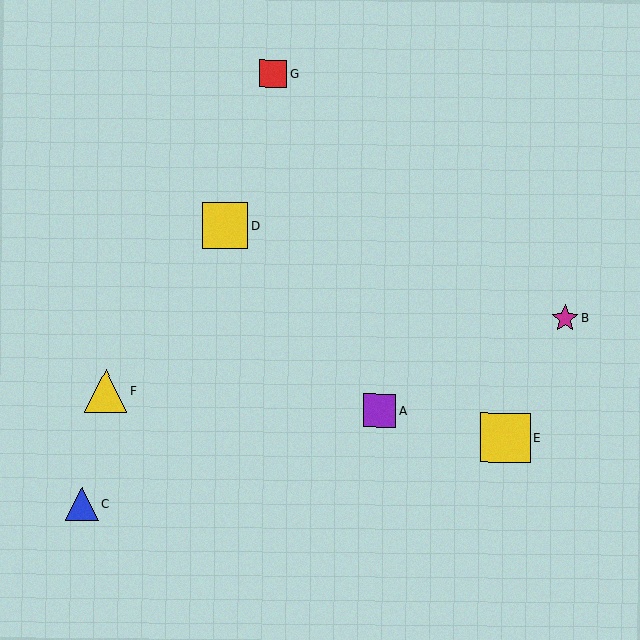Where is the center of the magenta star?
The center of the magenta star is at (565, 319).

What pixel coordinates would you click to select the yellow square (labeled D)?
Click at (225, 226) to select the yellow square D.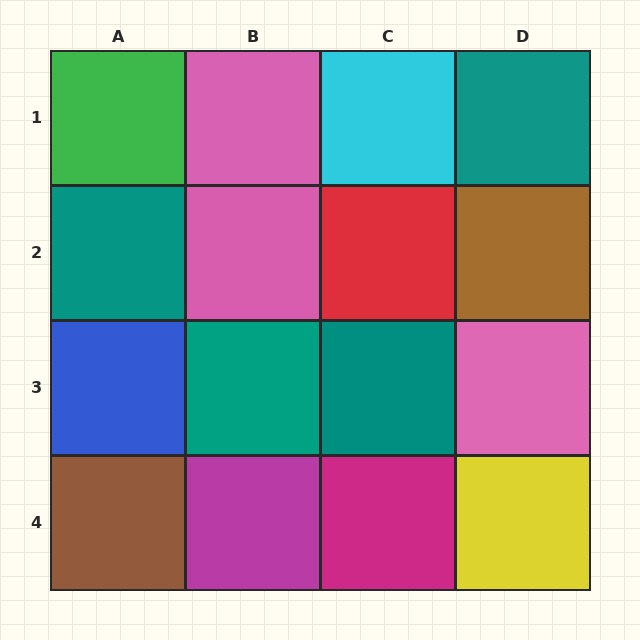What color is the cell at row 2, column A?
Teal.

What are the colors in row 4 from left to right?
Brown, magenta, magenta, yellow.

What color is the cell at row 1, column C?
Cyan.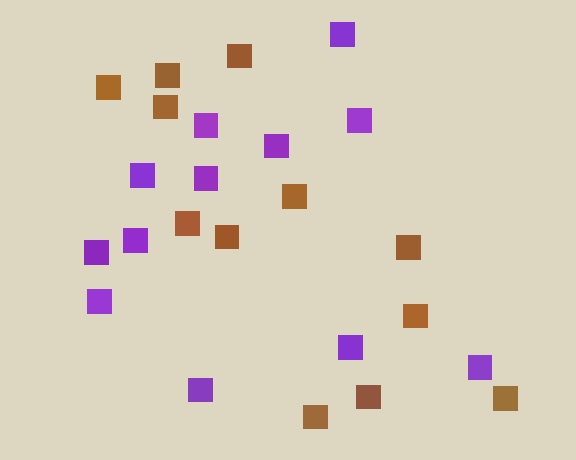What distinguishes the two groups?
There are 2 groups: one group of purple squares (12) and one group of brown squares (12).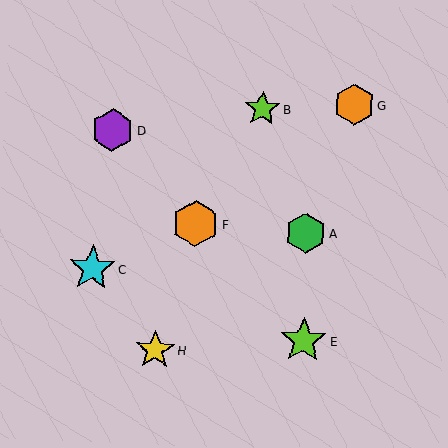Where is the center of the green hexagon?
The center of the green hexagon is at (306, 233).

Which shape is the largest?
The lime star (labeled E) is the largest.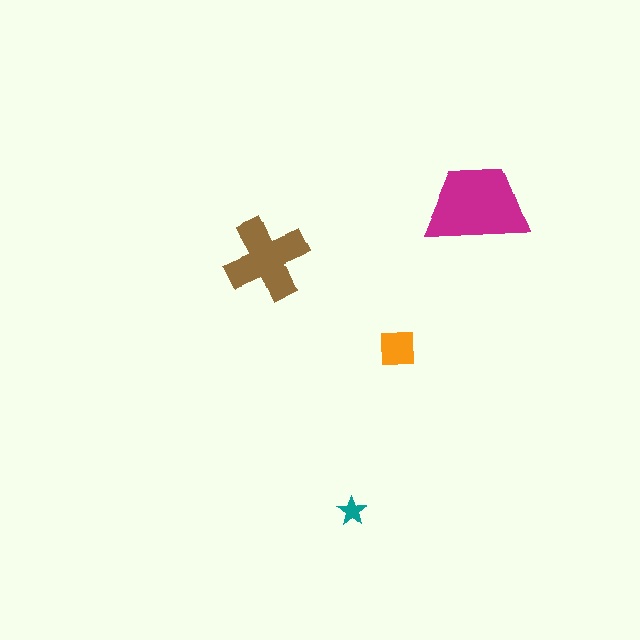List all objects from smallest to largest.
The teal star, the orange square, the brown cross, the magenta trapezoid.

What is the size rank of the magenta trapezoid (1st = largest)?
1st.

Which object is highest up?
The magenta trapezoid is topmost.